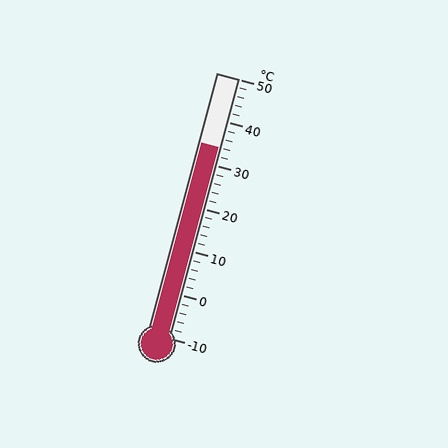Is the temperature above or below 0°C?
The temperature is above 0°C.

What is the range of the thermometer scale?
The thermometer scale ranges from -10°C to 50°C.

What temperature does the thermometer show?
The thermometer shows approximately 34°C.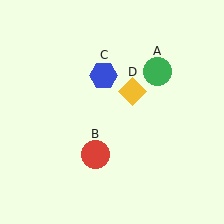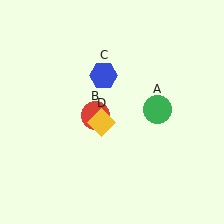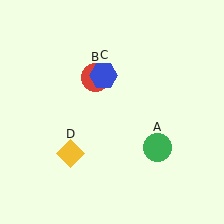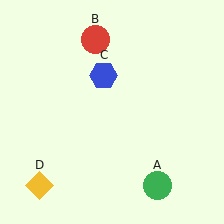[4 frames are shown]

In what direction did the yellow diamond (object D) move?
The yellow diamond (object D) moved down and to the left.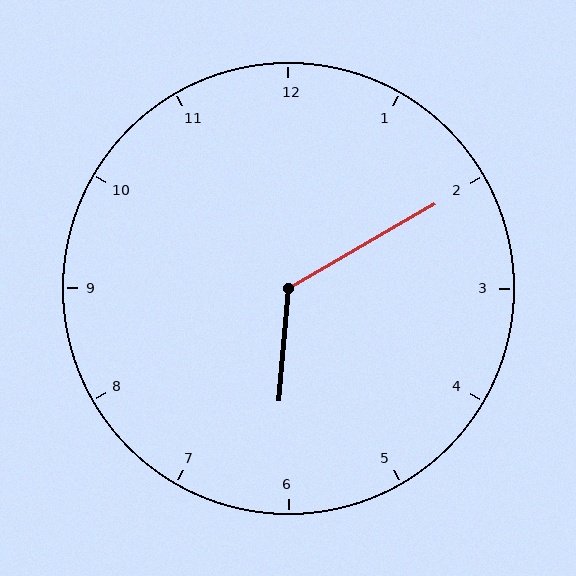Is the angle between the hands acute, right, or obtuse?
It is obtuse.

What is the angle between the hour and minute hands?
Approximately 125 degrees.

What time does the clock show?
6:10.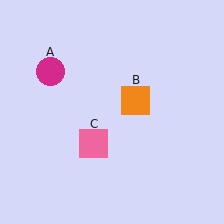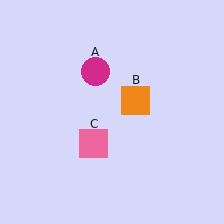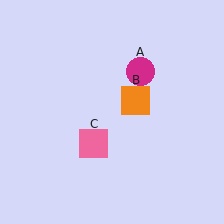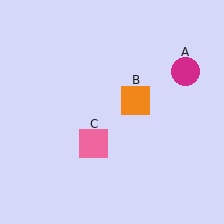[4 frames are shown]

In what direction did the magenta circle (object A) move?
The magenta circle (object A) moved right.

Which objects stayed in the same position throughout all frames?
Orange square (object B) and pink square (object C) remained stationary.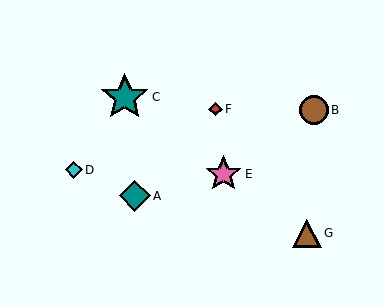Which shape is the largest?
The teal star (labeled C) is the largest.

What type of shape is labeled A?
Shape A is a teal diamond.